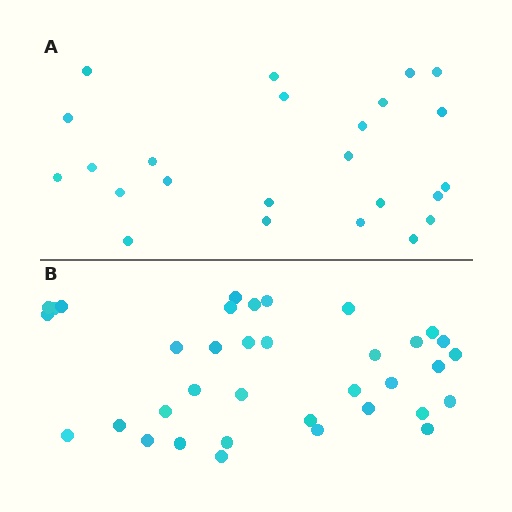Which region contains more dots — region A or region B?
Region B (the bottom region) has more dots.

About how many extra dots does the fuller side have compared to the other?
Region B has roughly 12 or so more dots than region A.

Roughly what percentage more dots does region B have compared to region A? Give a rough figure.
About 50% more.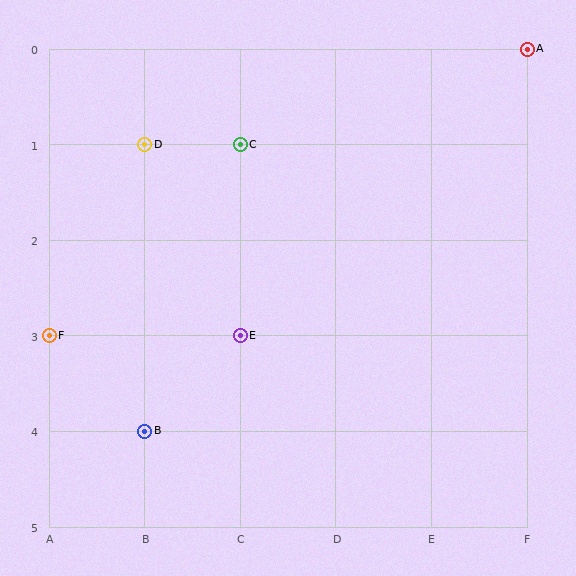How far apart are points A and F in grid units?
Points A and F are 5 columns and 3 rows apart (about 5.8 grid units diagonally).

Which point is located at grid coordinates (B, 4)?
Point B is at (B, 4).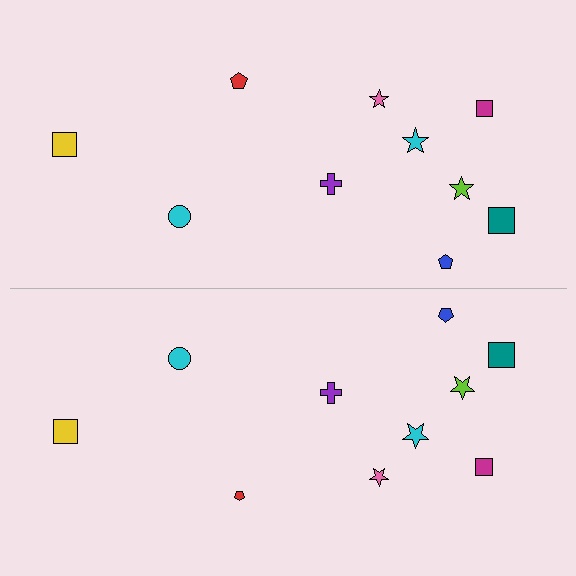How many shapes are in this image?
There are 20 shapes in this image.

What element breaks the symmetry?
The red pentagon on the bottom side has a different size than its mirror counterpart.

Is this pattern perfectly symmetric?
No, the pattern is not perfectly symmetric. The red pentagon on the bottom side has a different size than its mirror counterpart.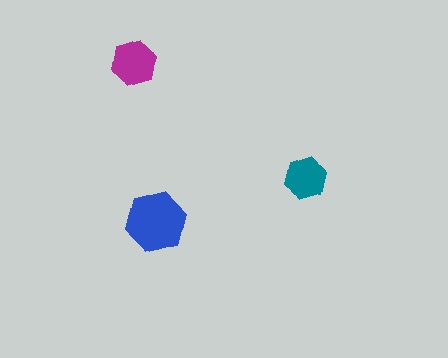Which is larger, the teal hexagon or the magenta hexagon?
The magenta one.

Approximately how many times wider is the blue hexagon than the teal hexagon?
About 1.5 times wider.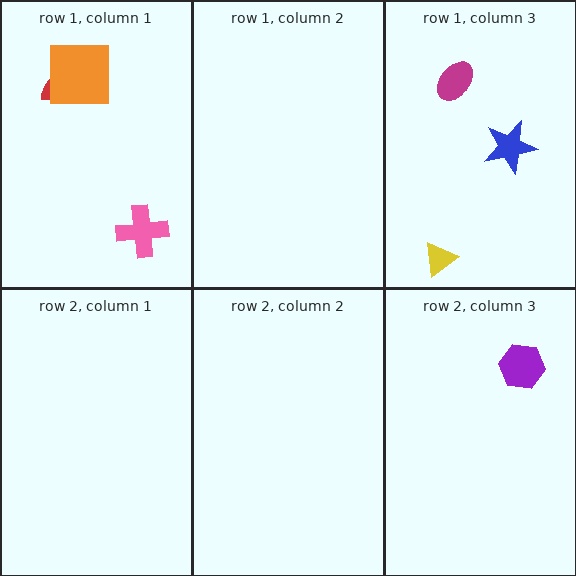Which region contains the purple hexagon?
The row 2, column 3 region.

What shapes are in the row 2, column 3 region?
The purple hexagon.